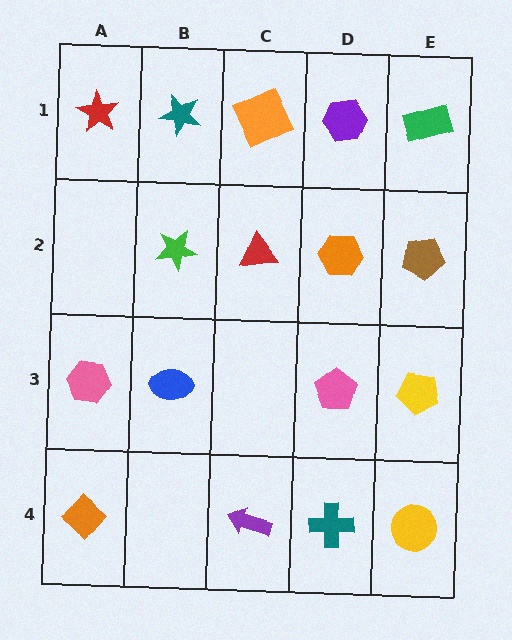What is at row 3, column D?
A pink pentagon.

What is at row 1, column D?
A purple hexagon.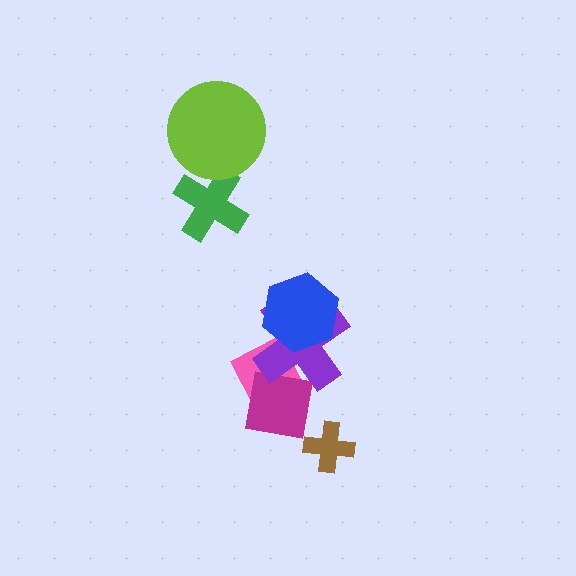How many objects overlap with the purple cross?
3 objects overlap with the purple cross.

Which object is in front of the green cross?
The lime circle is in front of the green cross.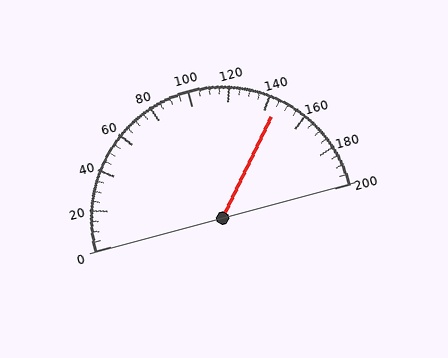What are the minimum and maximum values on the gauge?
The gauge ranges from 0 to 200.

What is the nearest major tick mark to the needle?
The nearest major tick mark is 140.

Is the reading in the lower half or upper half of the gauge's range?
The reading is in the upper half of the range (0 to 200).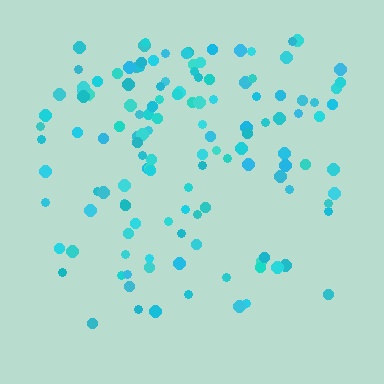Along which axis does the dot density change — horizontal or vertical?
Vertical.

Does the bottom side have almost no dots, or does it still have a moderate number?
Still a moderate number, just noticeably fewer than the top.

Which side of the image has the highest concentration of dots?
The top.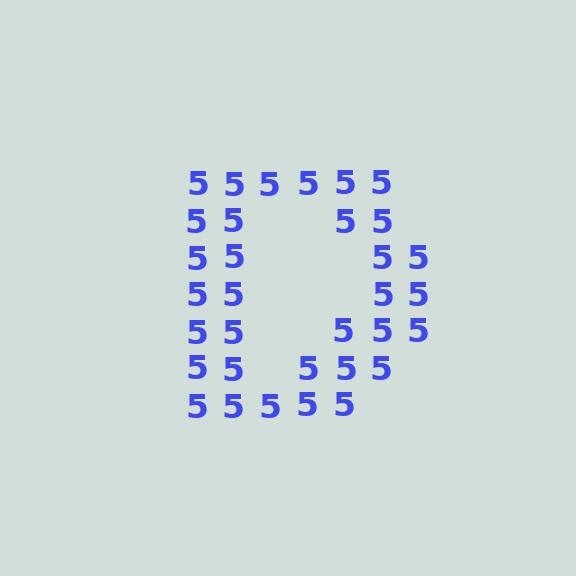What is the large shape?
The large shape is the letter D.